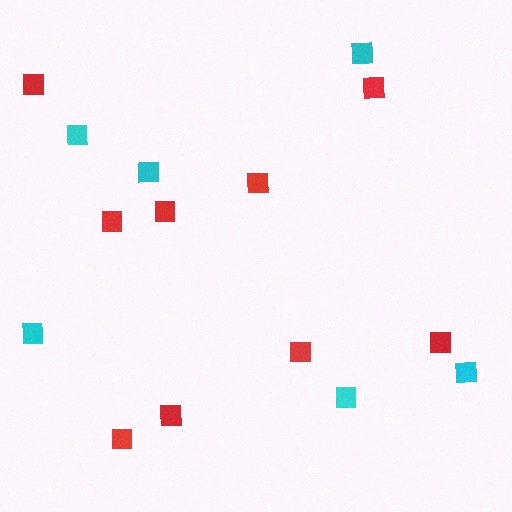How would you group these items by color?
There are 2 groups: one group of red squares (9) and one group of cyan squares (6).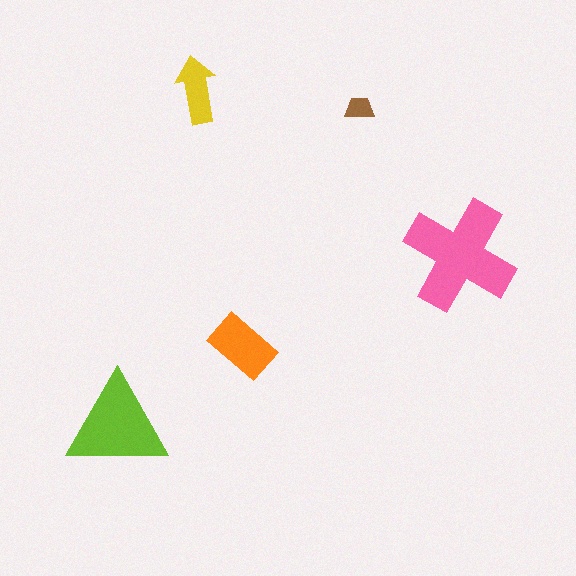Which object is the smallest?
The brown trapezoid.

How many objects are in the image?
There are 5 objects in the image.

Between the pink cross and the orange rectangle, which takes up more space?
The pink cross.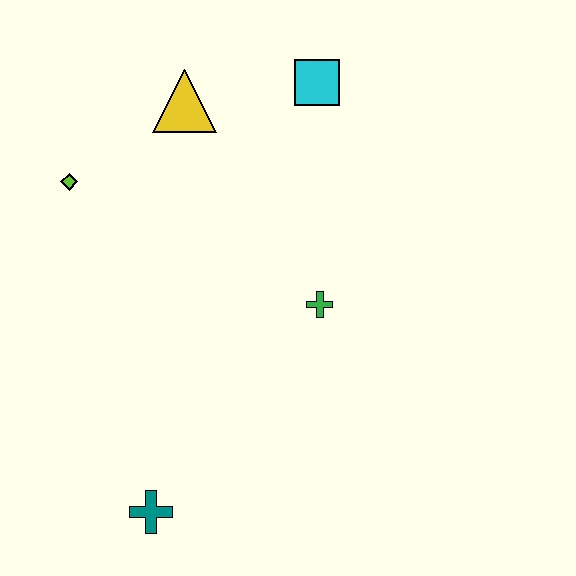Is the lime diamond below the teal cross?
No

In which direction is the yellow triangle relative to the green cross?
The yellow triangle is above the green cross.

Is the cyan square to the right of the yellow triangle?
Yes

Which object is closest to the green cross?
The cyan square is closest to the green cross.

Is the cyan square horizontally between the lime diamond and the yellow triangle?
No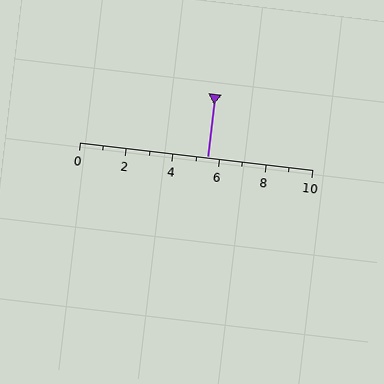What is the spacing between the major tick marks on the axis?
The major ticks are spaced 2 apart.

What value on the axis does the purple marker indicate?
The marker indicates approximately 5.5.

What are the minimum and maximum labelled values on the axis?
The axis runs from 0 to 10.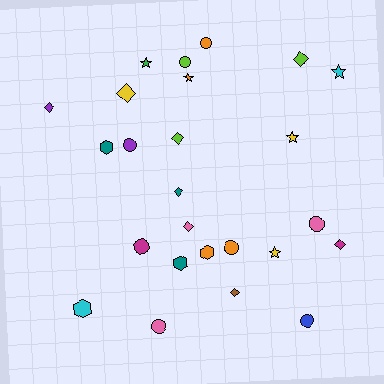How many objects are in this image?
There are 25 objects.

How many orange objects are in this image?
There are 4 orange objects.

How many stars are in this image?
There are 5 stars.